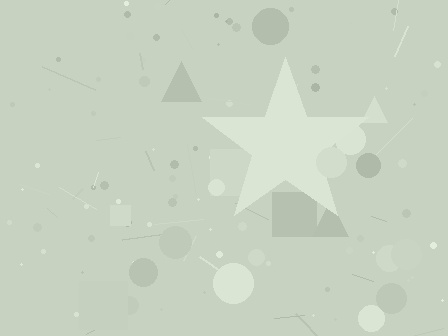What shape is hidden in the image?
A star is hidden in the image.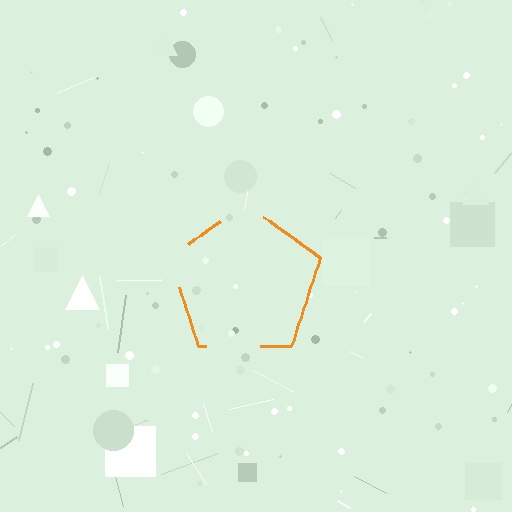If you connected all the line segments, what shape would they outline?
They would outline a pentagon.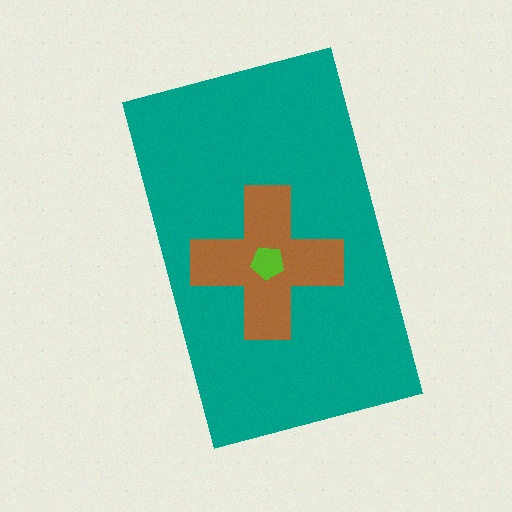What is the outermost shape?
The teal rectangle.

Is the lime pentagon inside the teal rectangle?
Yes.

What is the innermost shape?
The lime pentagon.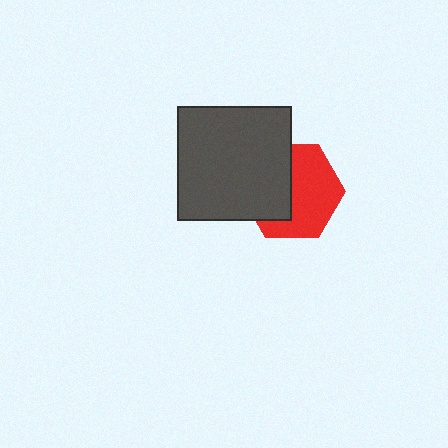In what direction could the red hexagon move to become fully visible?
The red hexagon could move right. That would shift it out from behind the dark gray square entirely.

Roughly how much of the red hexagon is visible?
About half of it is visible (roughly 57%).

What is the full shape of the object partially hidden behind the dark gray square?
The partially hidden object is a red hexagon.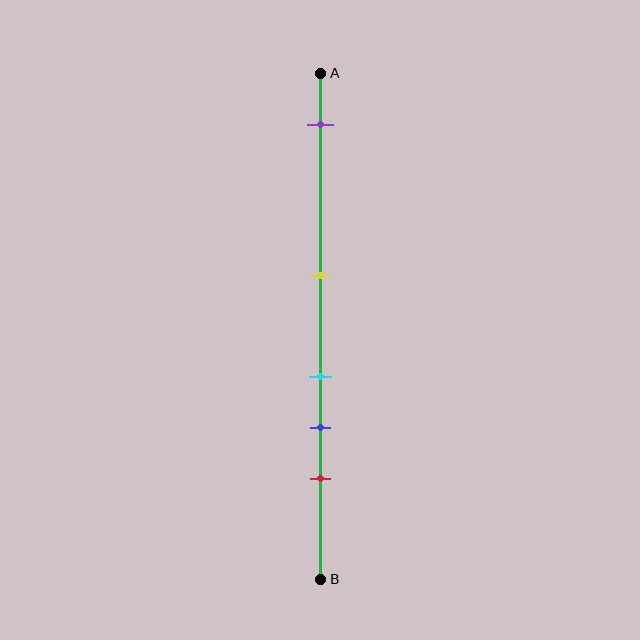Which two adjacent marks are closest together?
The cyan and blue marks are the closest adjacent pair.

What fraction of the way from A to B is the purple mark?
The purple mark is approximately 10% (0.1) of the way from A to B.